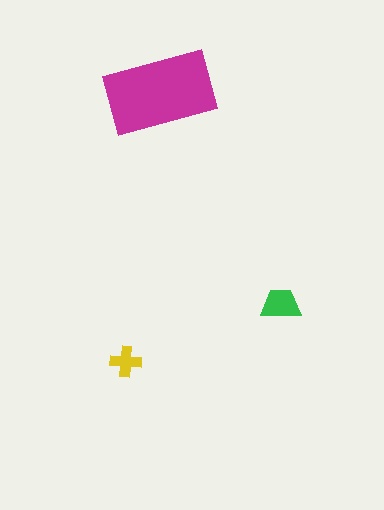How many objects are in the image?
There are 3 objects in the image.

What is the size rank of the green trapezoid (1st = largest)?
2nd.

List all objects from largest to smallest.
The magenta rectangle, the green trapezoid, the yellow cross.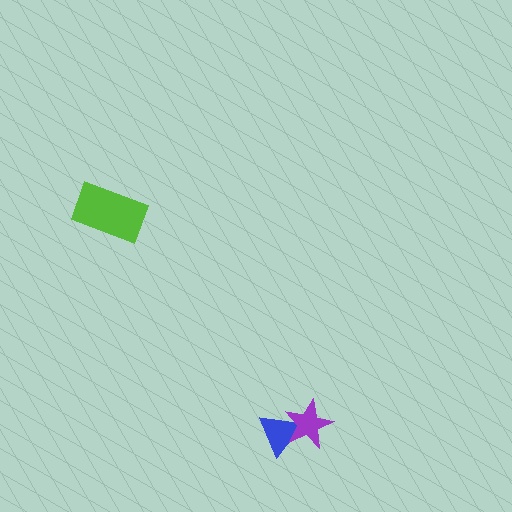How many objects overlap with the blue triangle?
1 object overlaps with the blue triangle.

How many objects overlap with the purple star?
1 object overlaps with the purple star.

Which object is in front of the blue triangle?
The purple star is in front of the blue triangle.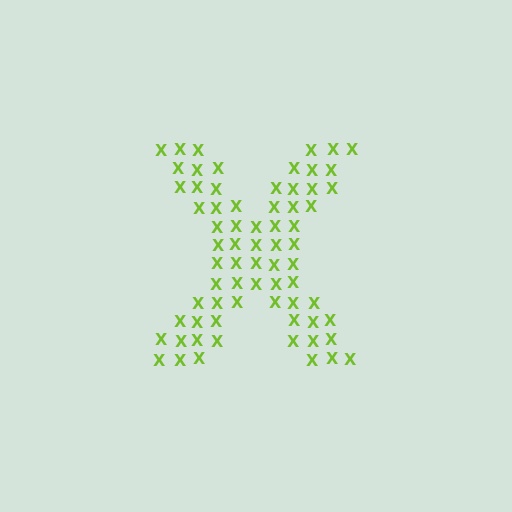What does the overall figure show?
The overall figure shows the letter X.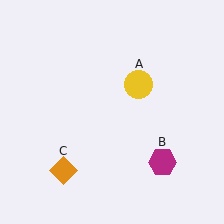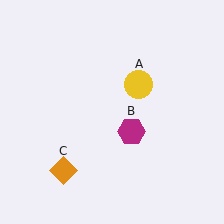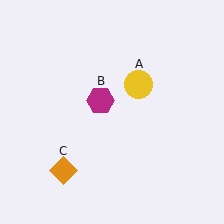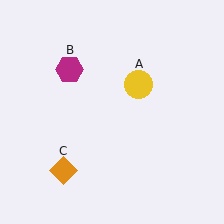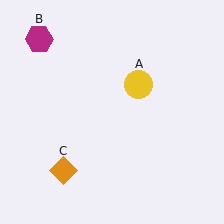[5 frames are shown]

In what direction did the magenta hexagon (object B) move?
The magenta hexagon (object B) moved up and to the left.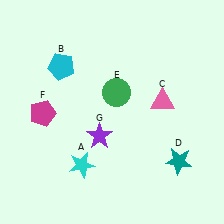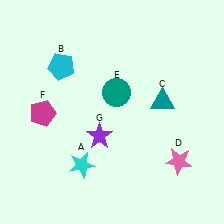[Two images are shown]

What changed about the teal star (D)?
In Image 1, D is teal. In Image 2, it changed to pink.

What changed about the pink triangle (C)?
In Image 1, C is pink. In Image 2, it changed to teal.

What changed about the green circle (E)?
In Image 1, E is green. In Image 2, it changed to teal.